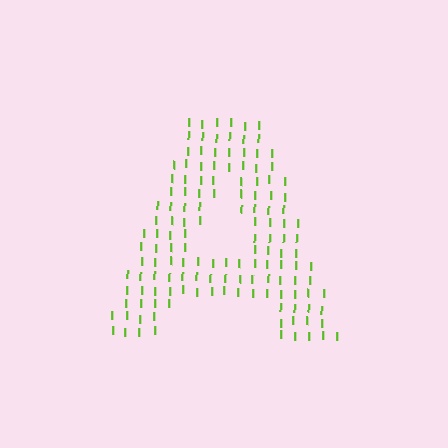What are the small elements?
The small elements are letter I's.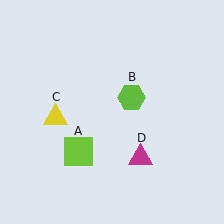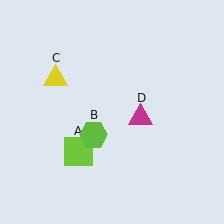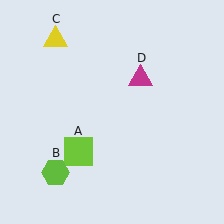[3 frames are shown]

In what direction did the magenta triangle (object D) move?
The magenta triangle (object D) moved up.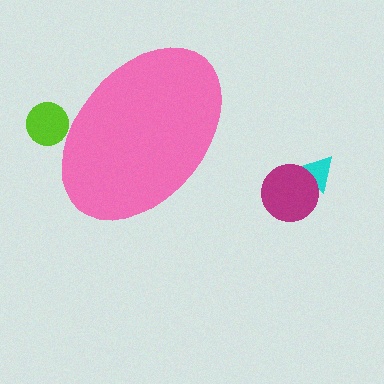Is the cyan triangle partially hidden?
No, the cyan triangle is fully visible.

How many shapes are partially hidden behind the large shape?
1 shape is partially hidden.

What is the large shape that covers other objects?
A pink ellipse.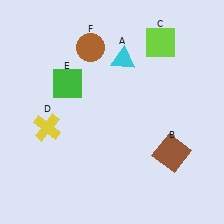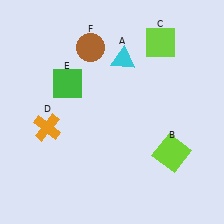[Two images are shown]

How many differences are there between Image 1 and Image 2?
There are 2 differences between the two images.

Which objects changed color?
B changed from brown to lime. D changed from yellow to orange.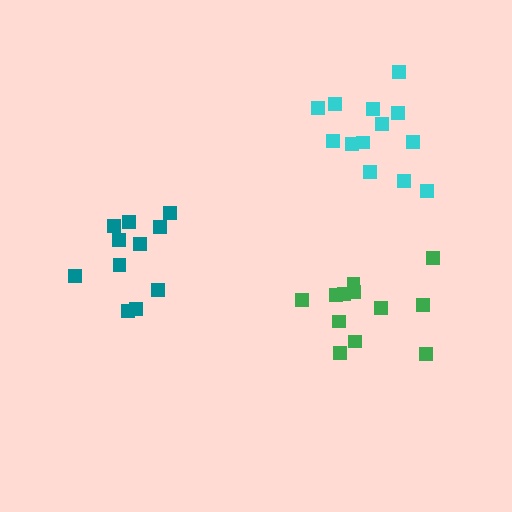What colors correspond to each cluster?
The clusters are colored: cyan, teal, green.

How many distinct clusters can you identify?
There are 3 distinct clusters.